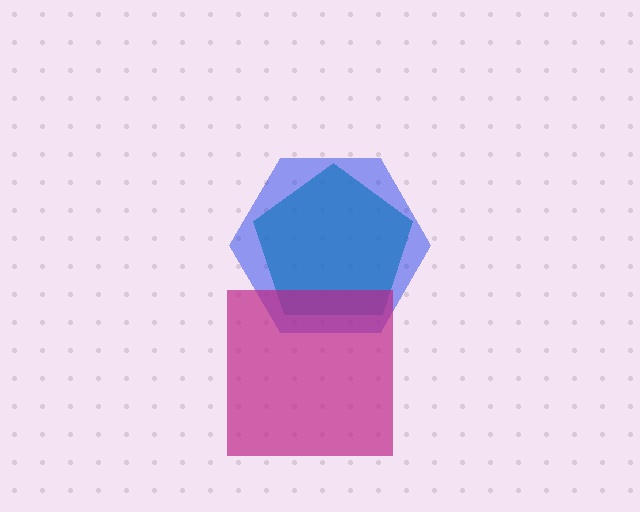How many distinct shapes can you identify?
There are 3 distinct shapes: a teal pentagon, a blue hexagon, a magenta square.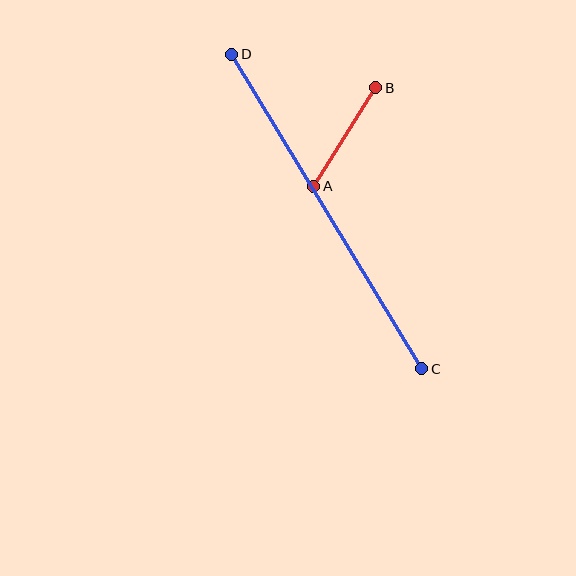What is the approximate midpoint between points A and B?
The midpoint is at approximately (345, 137) pixels.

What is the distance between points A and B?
The distance is approximately 116 pixels.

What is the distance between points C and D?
The distance is approximately 367 pixels.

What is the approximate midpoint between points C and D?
The midpoint is at approximately (327, 211) pixels.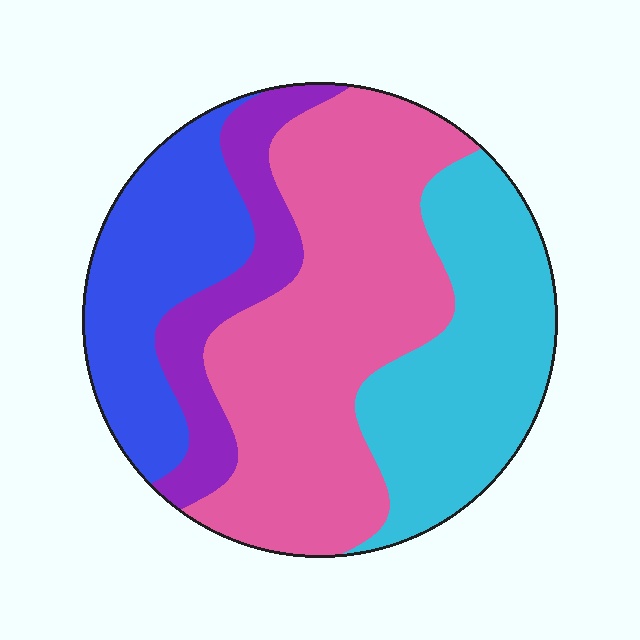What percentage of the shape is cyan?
Cyan takes up about one quarter (1/4) of the shape.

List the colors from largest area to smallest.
From largest to smallest: pink, cyan, blue, purple.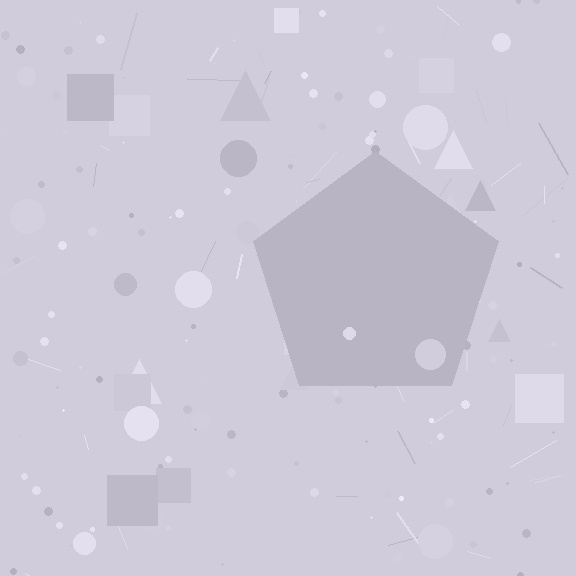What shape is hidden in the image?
A pentagon is hidden in the image.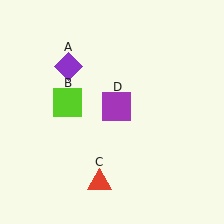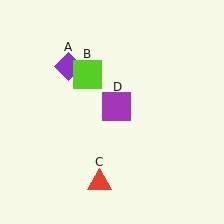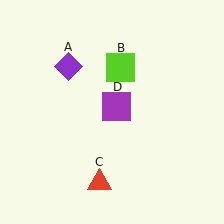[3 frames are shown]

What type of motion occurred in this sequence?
The lime square (object B) rotated clockwise around the center of the scene.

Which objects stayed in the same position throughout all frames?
Purple diamond (object A) and red triangle (object C) and purple square (object D) remained stationary.